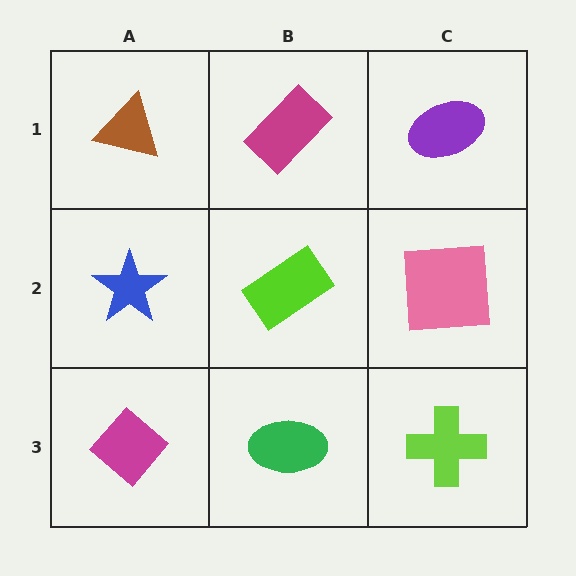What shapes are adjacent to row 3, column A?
A blue star (row 2, column A), a green ellipse (row 3, column B).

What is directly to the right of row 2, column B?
A pink square.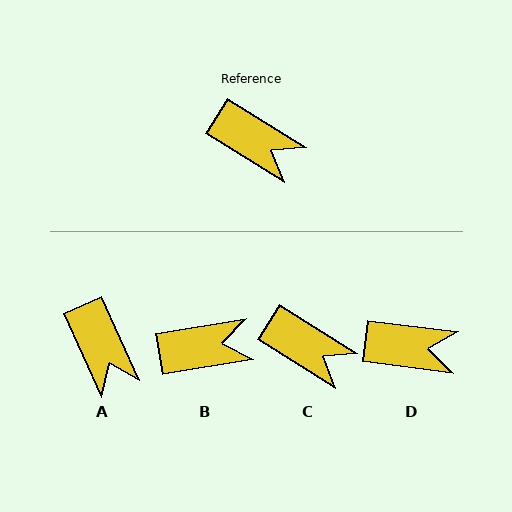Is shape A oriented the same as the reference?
No, it is off by about 34 degrees.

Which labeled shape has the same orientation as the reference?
C.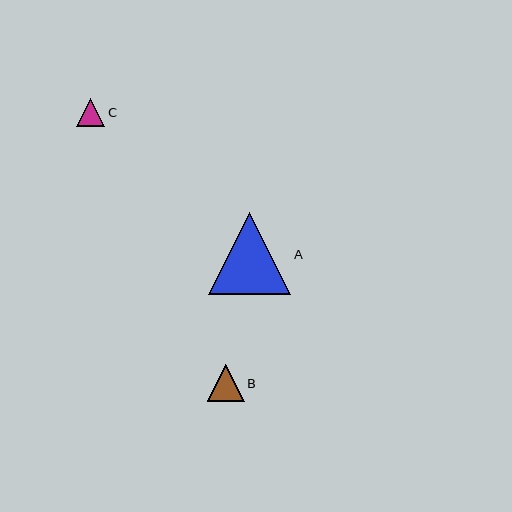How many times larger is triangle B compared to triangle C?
Triangle B is approximately 1.3 times the size of triangle C.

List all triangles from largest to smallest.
From largest to smallest: A, B, C.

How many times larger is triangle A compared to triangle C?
Triangle A is approximately 2.9 times the size of triangle C.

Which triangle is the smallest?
Triangle C is the smallest with a size of approximately 28 pixels.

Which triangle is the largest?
Triangle A is the largest with a size of approximately 82 pixels.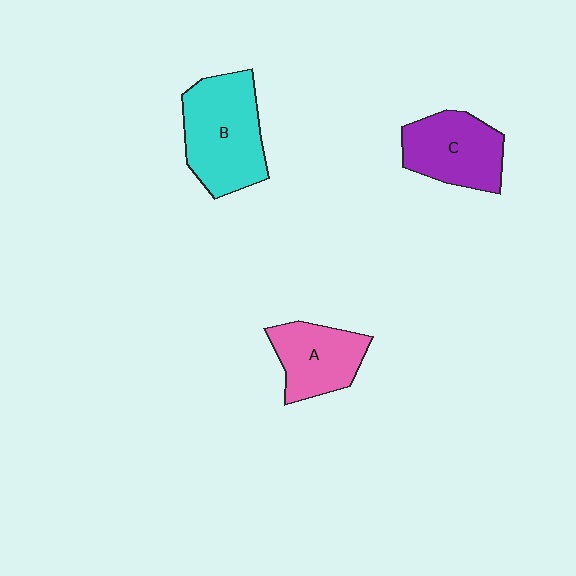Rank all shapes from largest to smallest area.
From largest to smallest: B (cyan), C (purple), A (pink).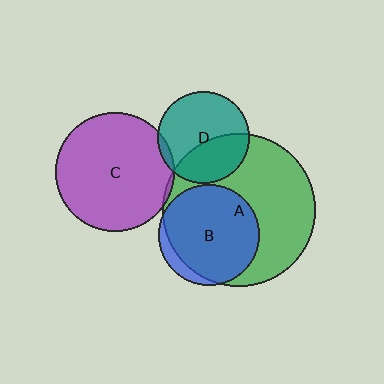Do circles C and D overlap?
Yes.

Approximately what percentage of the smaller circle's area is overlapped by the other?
Approximately 5%.